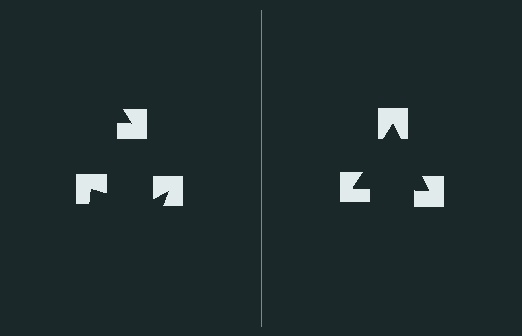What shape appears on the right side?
An illusory triangle.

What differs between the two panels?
The notched squares are positioned identically on both sides; only the wedge orientations differ. On the right they align to a triangle; on the left they are misaligned.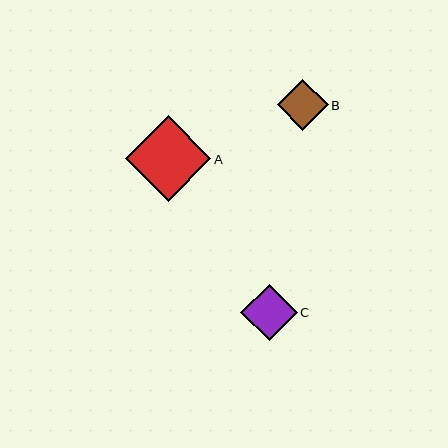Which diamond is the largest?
Diamond A is the largest with a size of approximately 86 pixels.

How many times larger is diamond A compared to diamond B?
Diamond A is approximately 1.7 times the size of diamond B.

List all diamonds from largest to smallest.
From largest to smallest: A, C, B.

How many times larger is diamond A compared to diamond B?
Diamond A is approximately 1.7 times the size of diamond B.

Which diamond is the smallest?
Diamond B is the smallest with a size of approximately 51 pixels.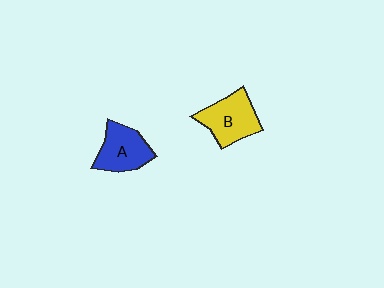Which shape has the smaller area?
Shape A (blue).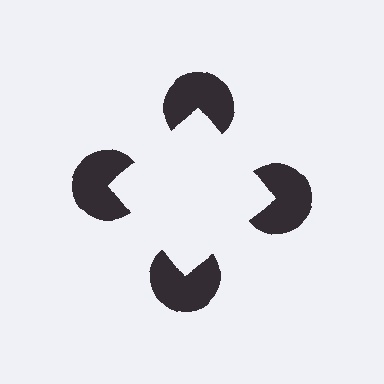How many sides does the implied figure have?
4 sides.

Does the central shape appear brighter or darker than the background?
It typically appears slightly brighter than the background, even though no actual brightness change is drawn.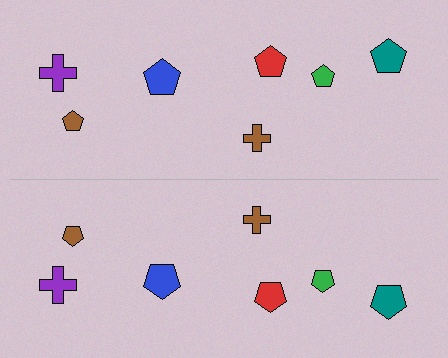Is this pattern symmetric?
Yes, this pattern has bilateral (reflection) symmetry.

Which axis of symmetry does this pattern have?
The pattern has a horizontal axis of symmetry running through the center of the image.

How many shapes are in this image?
There are 14 shapes in this image.